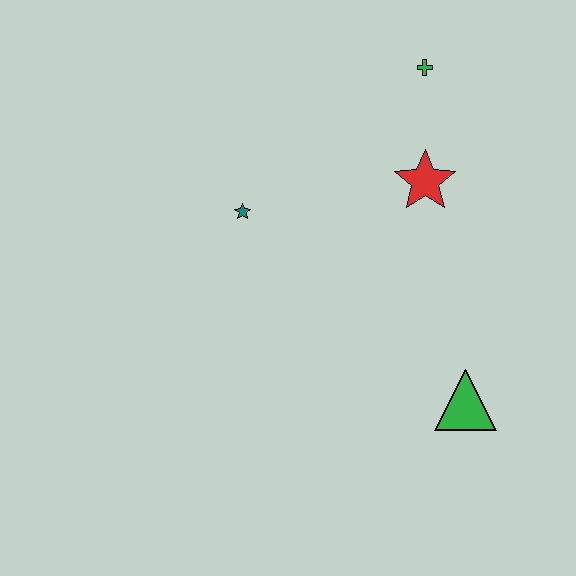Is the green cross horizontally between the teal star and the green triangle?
Yes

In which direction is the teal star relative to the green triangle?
The teal star is to the left of the green triangle.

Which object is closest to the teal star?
The red star is closest to the teal star.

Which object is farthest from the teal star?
The green triangle is farthest from the teal star.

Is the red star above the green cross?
No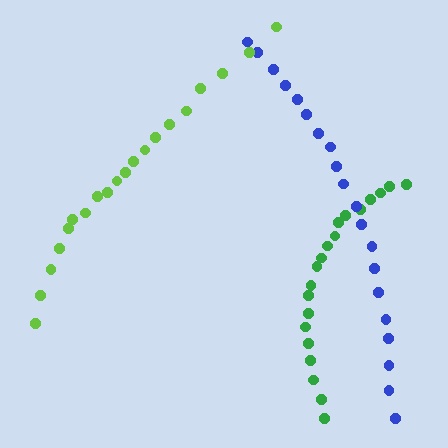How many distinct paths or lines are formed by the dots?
There are 3 distinct paths.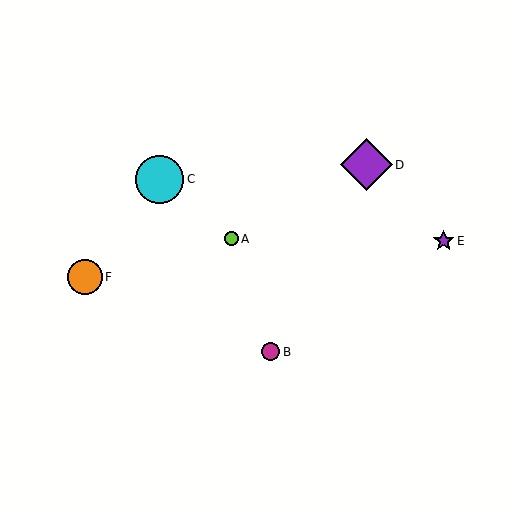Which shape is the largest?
The purple diamond (labeled D) is the largest.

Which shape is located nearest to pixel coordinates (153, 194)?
The cyan circle (labeled C) at (160, 179) is nearest to that location.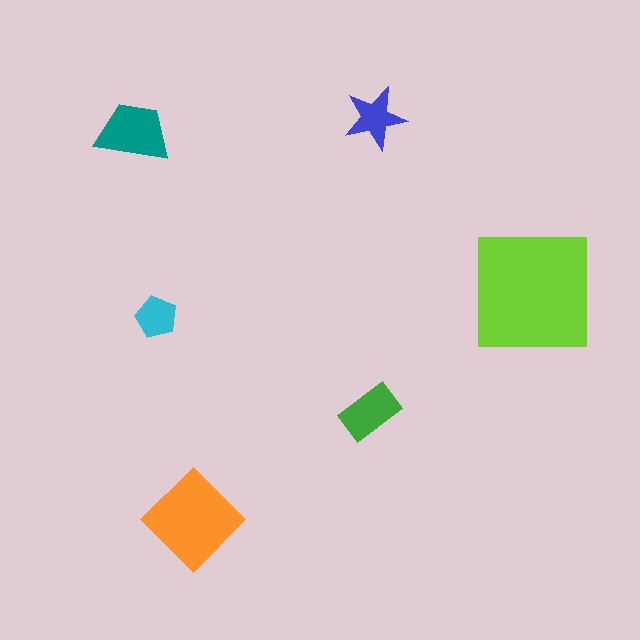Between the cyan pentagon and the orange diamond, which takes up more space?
The orange diamond.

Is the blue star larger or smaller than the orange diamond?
Smaller.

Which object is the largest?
The lime square.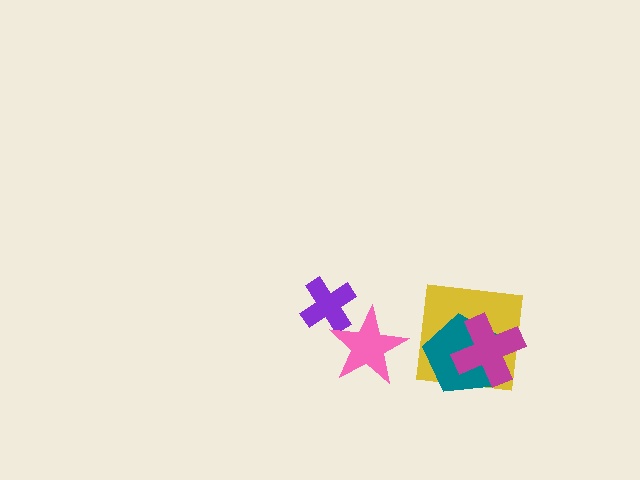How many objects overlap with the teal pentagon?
2 objects overlap with the teal pentagon.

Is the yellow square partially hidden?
Yes, it is partially covered by another shape.